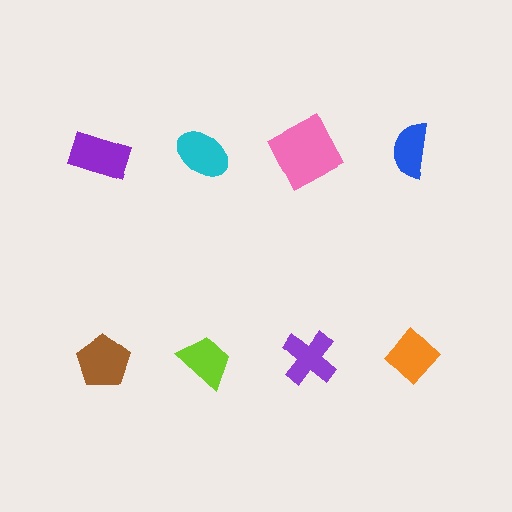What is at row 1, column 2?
A cyan ellipse.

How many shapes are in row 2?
4 shapes.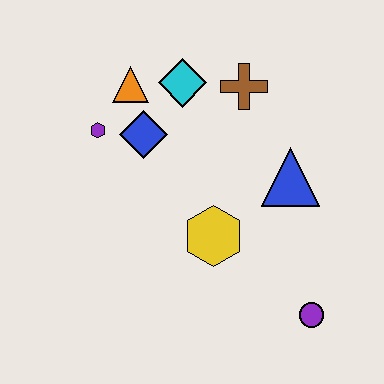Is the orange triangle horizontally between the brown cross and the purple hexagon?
Yes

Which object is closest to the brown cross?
The cyan diamond is closest to the brown cross.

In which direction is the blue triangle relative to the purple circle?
The blue triangle is above the purple circle.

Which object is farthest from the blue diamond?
The purple circle is farthest from the blue diamond.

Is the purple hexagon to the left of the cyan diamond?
Yes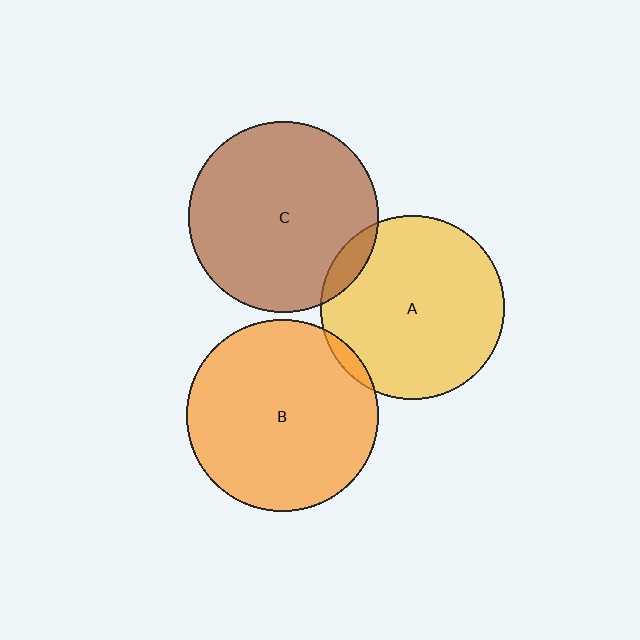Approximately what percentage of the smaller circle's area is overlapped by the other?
Approximately 10%.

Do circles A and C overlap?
Yes.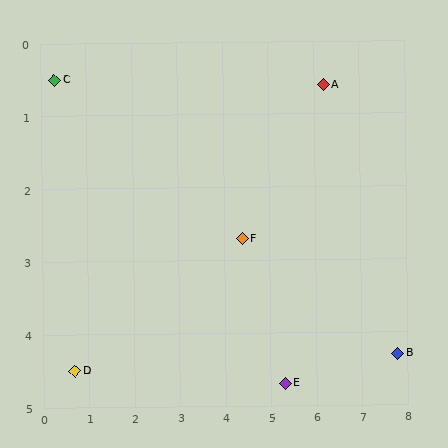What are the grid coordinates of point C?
Point C is at approximately (0.3, 0.5).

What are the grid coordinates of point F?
Point F is at approximately (4.4, 2.7).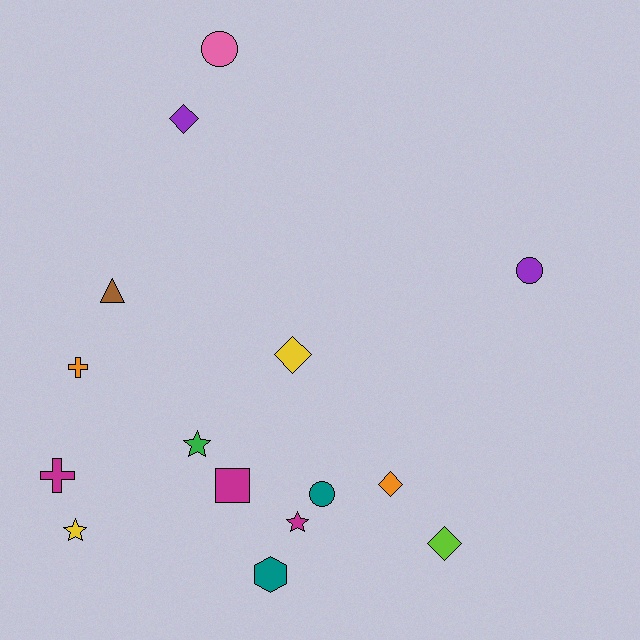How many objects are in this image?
There are 15 objects.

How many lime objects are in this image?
There is 1 lime object.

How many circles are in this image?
There are 3 circles.